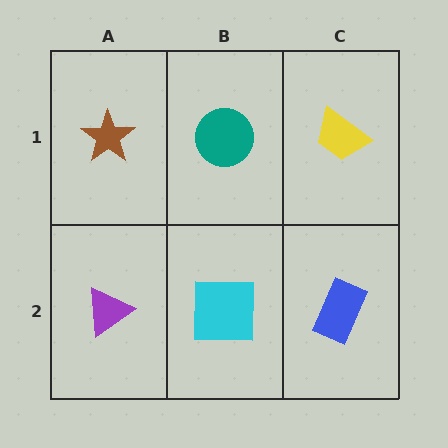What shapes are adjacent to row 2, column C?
A yellow trapezoid (row 1, column C), a cyan square (row 2, column B).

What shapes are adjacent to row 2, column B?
A teal circle (row 1, column B), a purple triangle (row 2, column A), a blue rectangle (row 2, column C).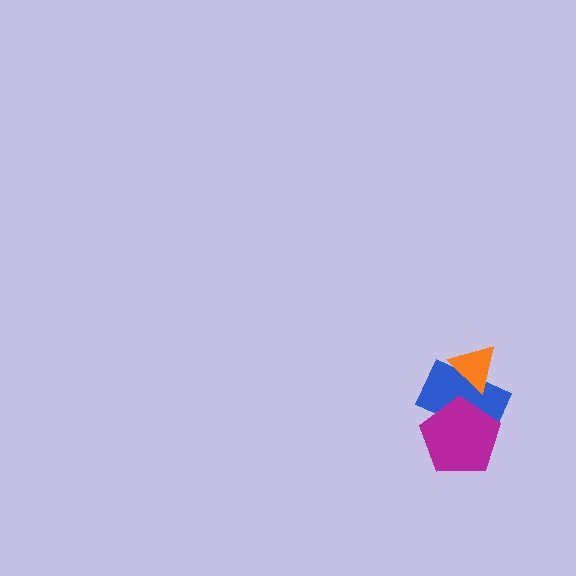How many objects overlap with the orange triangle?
1 object overlaps with the orange triangle.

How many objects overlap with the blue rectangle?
2 objects overlap with the blue rectangle.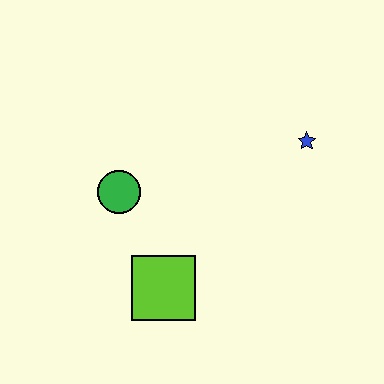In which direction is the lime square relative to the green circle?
The lime square is below the green circle.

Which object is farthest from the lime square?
The blue star is farthest from the lime square.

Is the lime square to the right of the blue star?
No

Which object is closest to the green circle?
The lime square is closest to the green circle.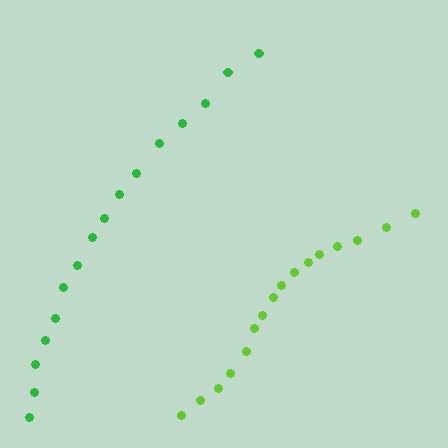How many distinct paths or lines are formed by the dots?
There are 2 distinct paths.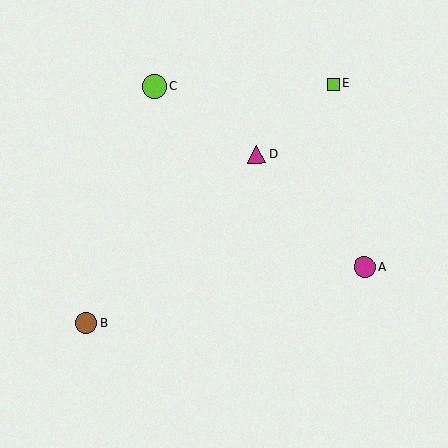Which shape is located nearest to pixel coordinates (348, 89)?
The lime square (labeled E) at (334, 84) is nearest to that location.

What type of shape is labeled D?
Shape D is a magenta triangle.